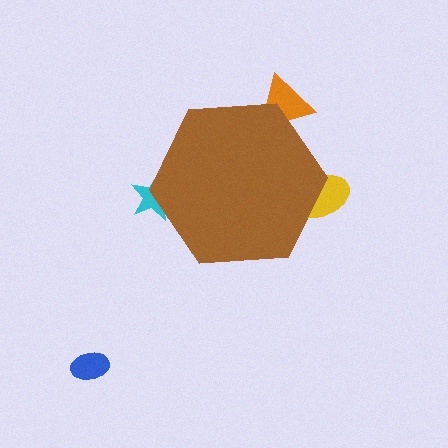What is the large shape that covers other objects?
A brown hexagon.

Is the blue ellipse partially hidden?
No, the blue ellipse is fully visible.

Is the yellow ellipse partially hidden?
Yes, the yellow ellipse is partially hidden behind the brown hexagon.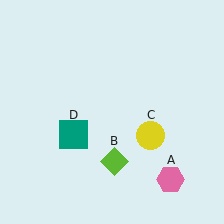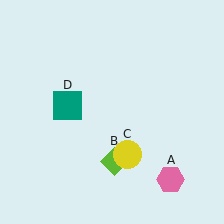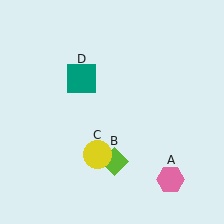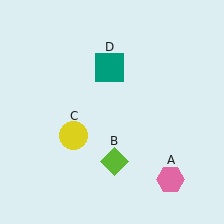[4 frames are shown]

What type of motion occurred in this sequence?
The yellow circle (object C), teal square (object D) rotated clockwise around the center of the scene.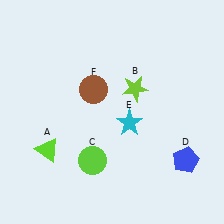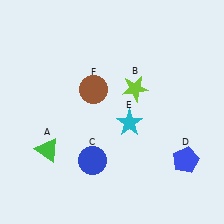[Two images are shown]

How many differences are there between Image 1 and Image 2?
There are 2 differences between the two images.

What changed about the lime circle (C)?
In Image 1, C is lime. In Image 2, it changed to blue.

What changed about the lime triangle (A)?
In Image 1, A is lime. In Image 2, it changed to green.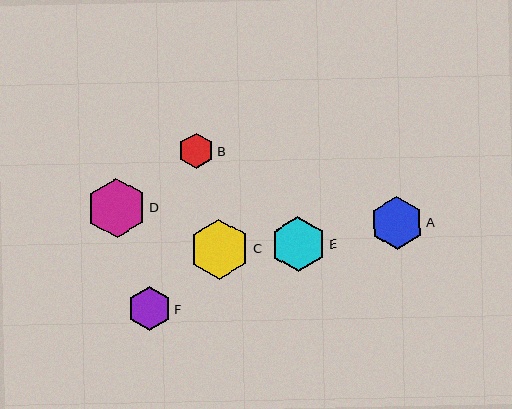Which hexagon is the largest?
Hexagon C is the largest with a size of approximately 60 pixels.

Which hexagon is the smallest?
Hexagon B is the smallest with a size of approximately 35 pixels.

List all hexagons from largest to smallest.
From largest to smallest: C, D, E, A, F, B.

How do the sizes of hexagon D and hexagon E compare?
Hexagon D and hexagon E are approximately the same size.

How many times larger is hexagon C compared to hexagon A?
Hexagon C is approximately 1.1 times the size of hexagon A.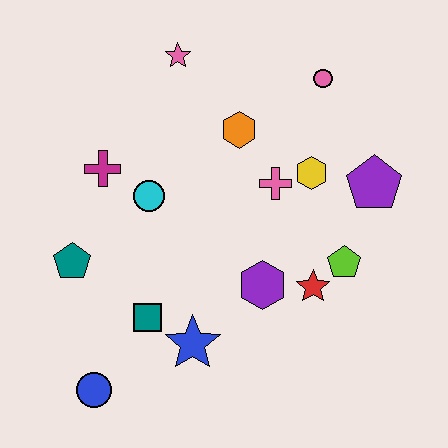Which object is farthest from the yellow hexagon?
The blue circle is farthest from the yellow hexagon.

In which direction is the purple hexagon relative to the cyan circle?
The purple hexagon is to the right of the cyan circle.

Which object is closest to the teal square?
The blue star is closest to the teal square.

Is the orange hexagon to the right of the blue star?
Yes